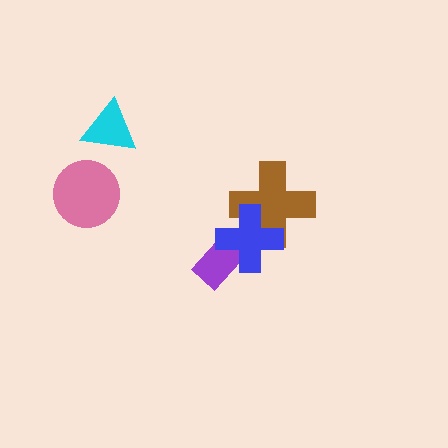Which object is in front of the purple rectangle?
The blue cross is in front of the purple rectangle.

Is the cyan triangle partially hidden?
No, no other shape covers it.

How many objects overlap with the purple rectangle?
1 object overlaps with the purple rectangle.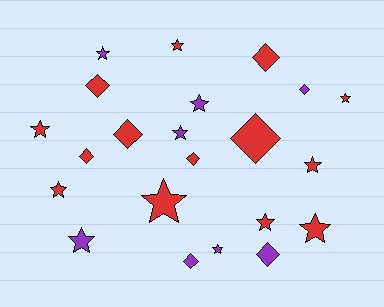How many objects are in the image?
There are 22 objects.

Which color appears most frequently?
Red, with 14 objects.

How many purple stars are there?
There are 5 purple stars.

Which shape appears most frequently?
Star, with 13 objects.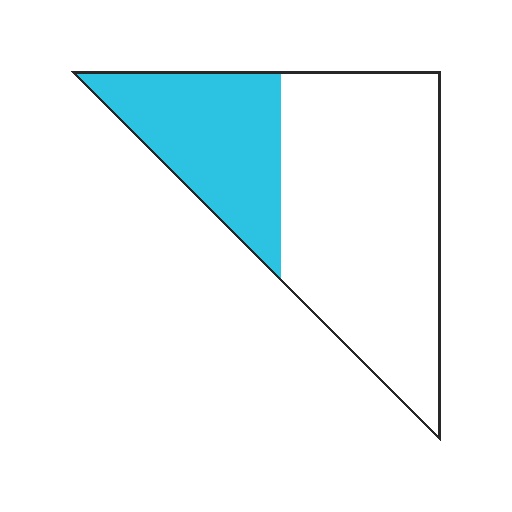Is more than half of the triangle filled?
No.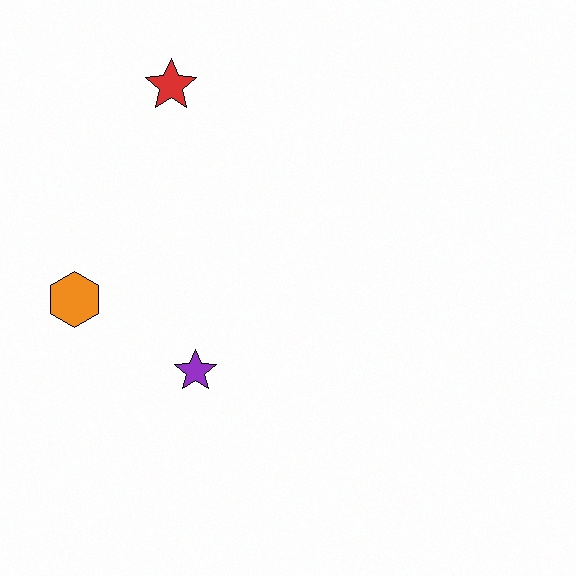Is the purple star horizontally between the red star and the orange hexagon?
No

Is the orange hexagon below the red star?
Yes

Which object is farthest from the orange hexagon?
The red star is farthest from the orange hexagon.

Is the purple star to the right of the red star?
Yes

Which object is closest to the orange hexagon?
The purple star is closest to the orange hexagon.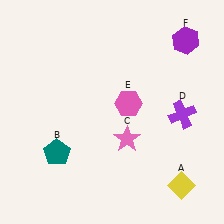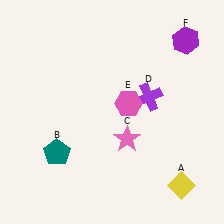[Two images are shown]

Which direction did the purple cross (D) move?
The purple cross (D) moved left.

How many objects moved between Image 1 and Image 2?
1 object moved between the two images.